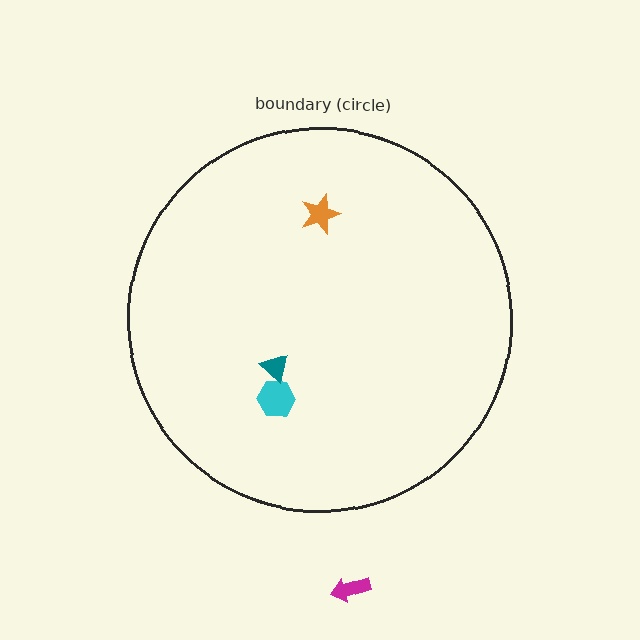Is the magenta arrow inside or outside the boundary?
Outside.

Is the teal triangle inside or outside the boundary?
Inside.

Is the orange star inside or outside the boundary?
Inside.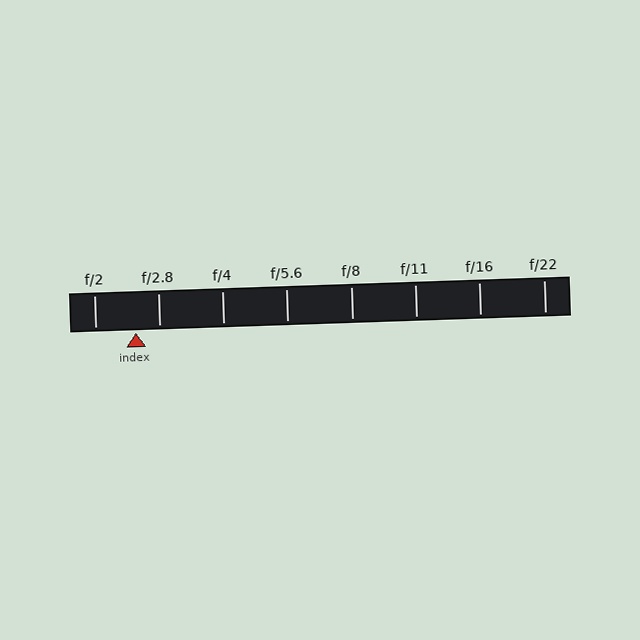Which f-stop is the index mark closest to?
The index mark is closest to f/2.8.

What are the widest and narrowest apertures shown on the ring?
The widest aperture shown is f/2 and the narrowest is f/22.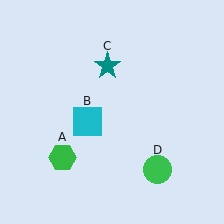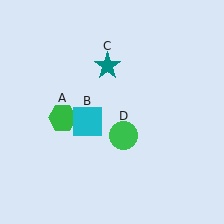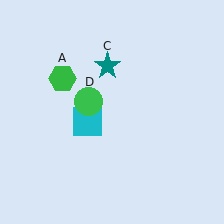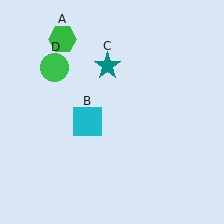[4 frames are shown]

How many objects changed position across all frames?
2 objects changed position: green hexagon (object A), green circle (object D).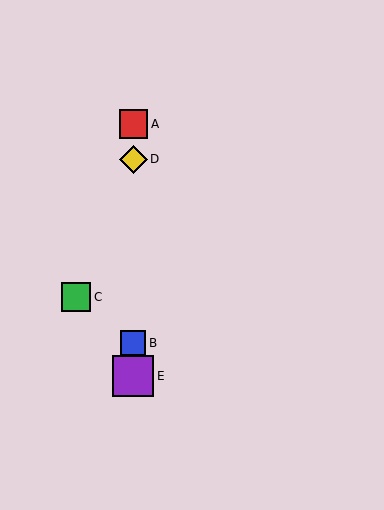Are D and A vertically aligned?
Yes, both are at x≈133.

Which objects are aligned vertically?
Objects A, B, D, E are aligned vertically.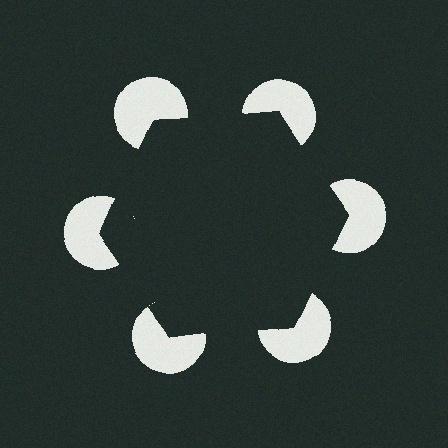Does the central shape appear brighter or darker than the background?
It typically appears slightly darker than the background, even though no actual brightness change is drawn.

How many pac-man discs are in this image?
There are 6 — one at each vertex of the illusory hexagon.